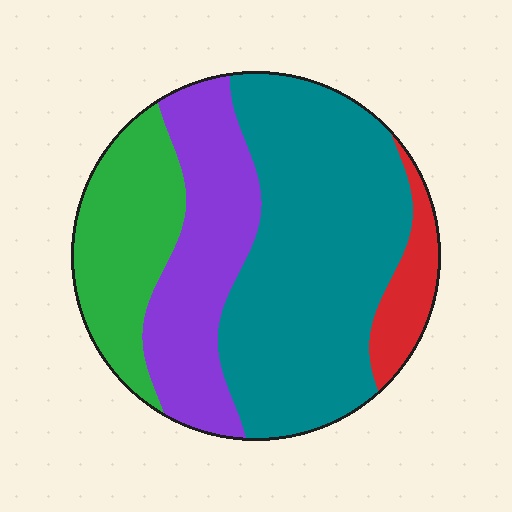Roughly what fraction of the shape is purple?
Purple takes up about one quarter (1/4) of the shape.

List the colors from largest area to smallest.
From largest to smallest: teal, purple, green, red.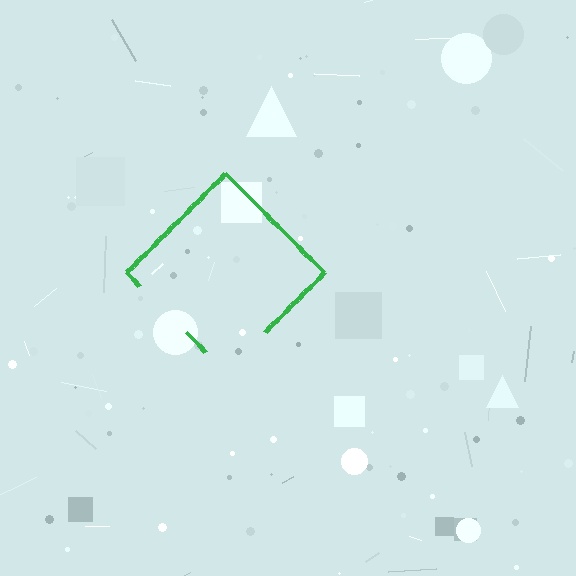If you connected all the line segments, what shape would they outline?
They would outline a diamond.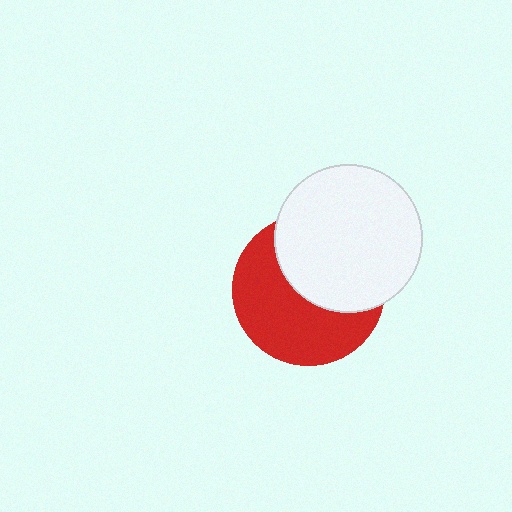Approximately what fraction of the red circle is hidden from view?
Roughly 46% of the red circle is hidden behind the white circle.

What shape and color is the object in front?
The object in front is a white circle.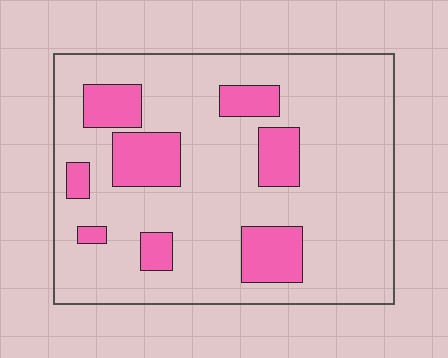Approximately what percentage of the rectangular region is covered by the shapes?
Approximately 20%.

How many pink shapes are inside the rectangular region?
8.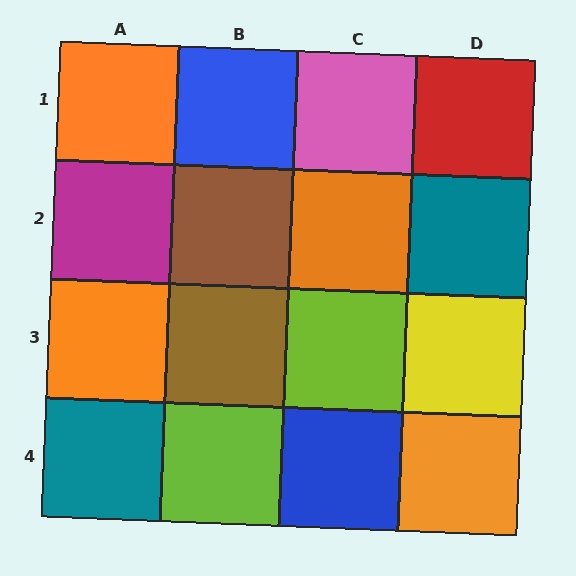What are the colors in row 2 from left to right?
Magenta, brown, orange, teal.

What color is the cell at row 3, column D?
Yellow.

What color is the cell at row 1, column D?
Red.